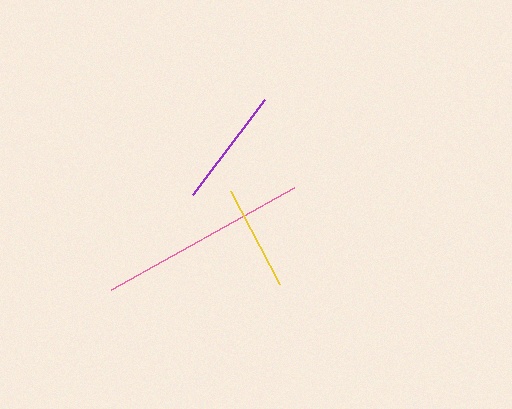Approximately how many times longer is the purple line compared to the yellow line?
The purple line is approximately 1.1 times the length of the yellow line.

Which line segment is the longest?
The pink line is the longest at approximately 209 pixels.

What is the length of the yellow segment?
The yellow segment is approximately 105 pixels long.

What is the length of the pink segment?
The pink segment is approximately 209 pixels long.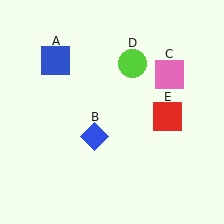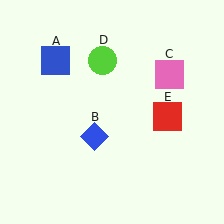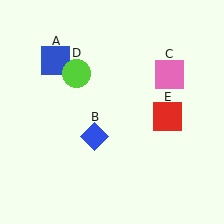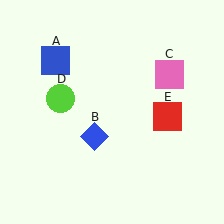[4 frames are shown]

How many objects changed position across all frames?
1 object changed position: lime circle (object D).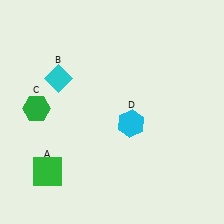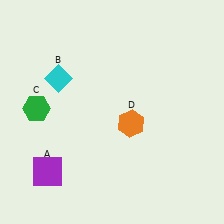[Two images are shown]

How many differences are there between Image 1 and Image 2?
There are 2 differences between the two images.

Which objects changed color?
A changed from green to purple. D changed from cyan to orange.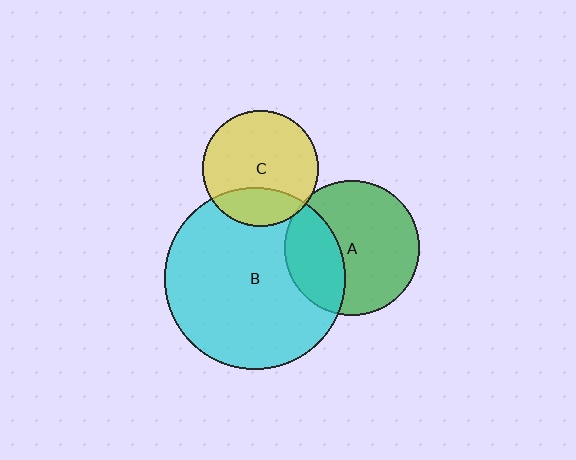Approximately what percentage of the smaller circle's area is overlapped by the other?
Approximately 25%.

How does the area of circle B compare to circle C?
Approximately 2.5 times.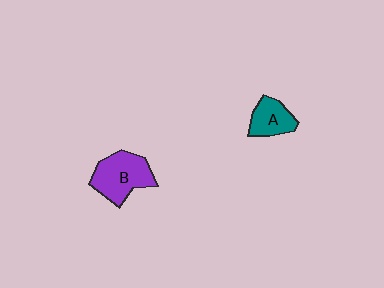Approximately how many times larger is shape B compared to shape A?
Approximately 1.6 times.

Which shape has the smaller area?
Shape A (teal).